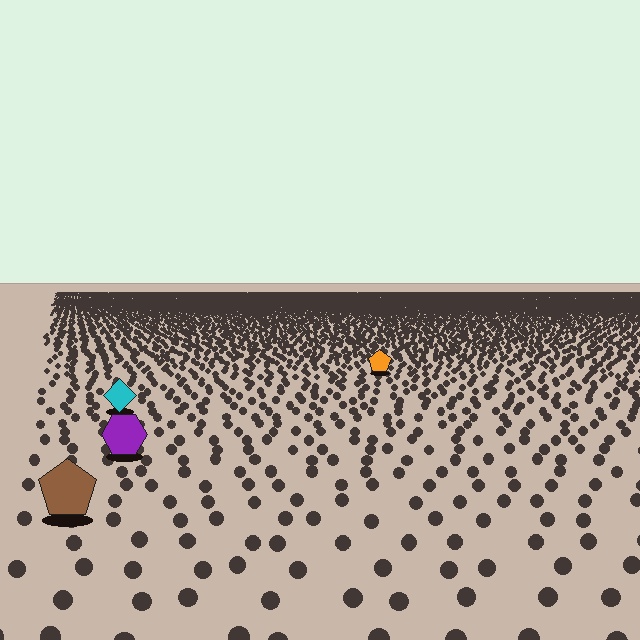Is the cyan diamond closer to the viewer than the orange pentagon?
Yes. The cyan diamond is closer — you can tell from the texture gradient: the ground texture is coarser near it.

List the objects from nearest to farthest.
From nearest to farthest: the brown pentagon, the purple hexagon, the cyan diamond, the orange pentagon.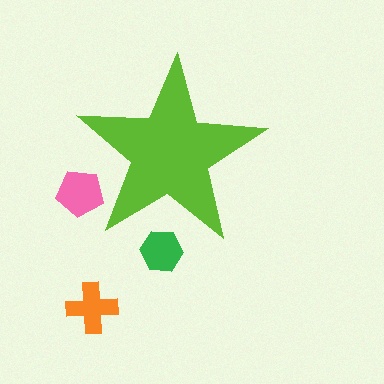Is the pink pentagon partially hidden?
Yes, the pink pentagon is partially hidden behind the lime star.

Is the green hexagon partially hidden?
Yes, the green hexagon is partially hidden behind the lime star.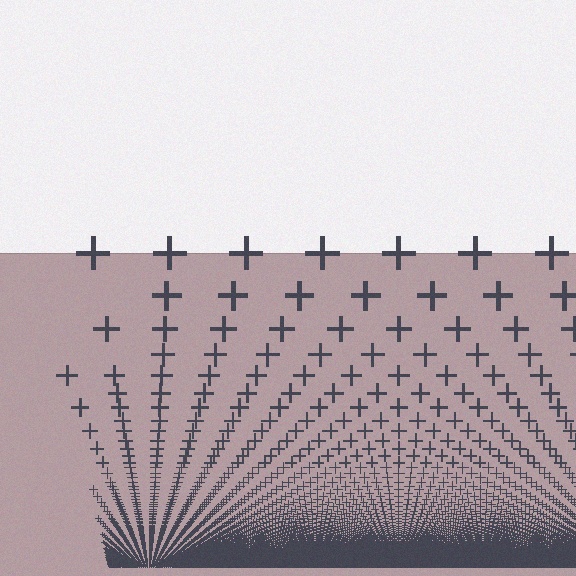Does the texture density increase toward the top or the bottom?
Density increases toward the bottom.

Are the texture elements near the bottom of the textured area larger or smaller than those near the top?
Smaller. The gradient is inverted — elements near the bottom are smaller and denser.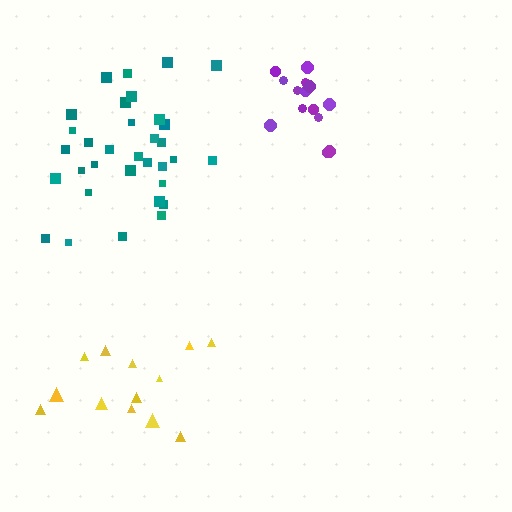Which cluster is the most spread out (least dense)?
Yellow.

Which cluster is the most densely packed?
Teal.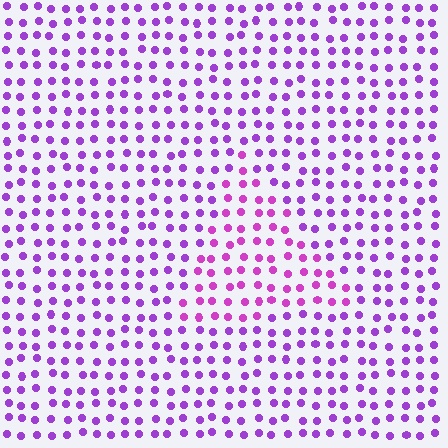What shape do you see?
I see a triangle.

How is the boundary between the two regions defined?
The boundary is defined purely by a slight shift in hue (about 26 degrees). Spacing, size, and orientation are identical on both sides.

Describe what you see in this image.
The image is filled with small purple elements in a uniform arrangement. A triangle-shaped region is visible where the elements are tinted to a slightly different hue, forming a subtle color boundary.